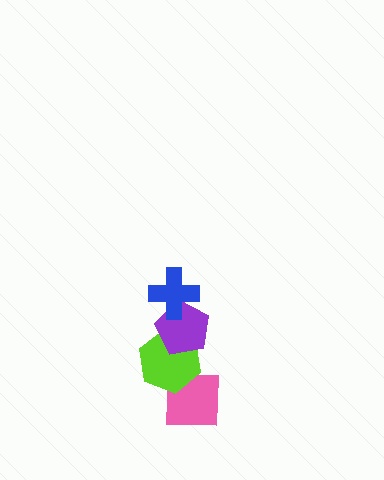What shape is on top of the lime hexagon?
The purple pentagon is on top of the lime hexagon.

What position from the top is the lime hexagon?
The lime hexagon is 3rd from the top.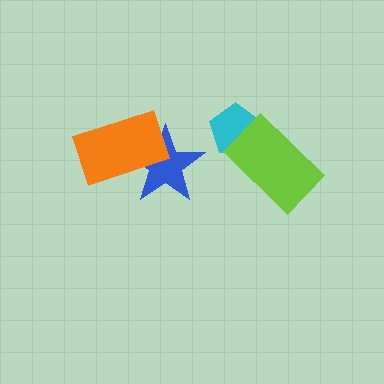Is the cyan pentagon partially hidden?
Yes, it is partially covered by another shape.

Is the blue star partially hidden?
Yes, it is partially covered by another shape.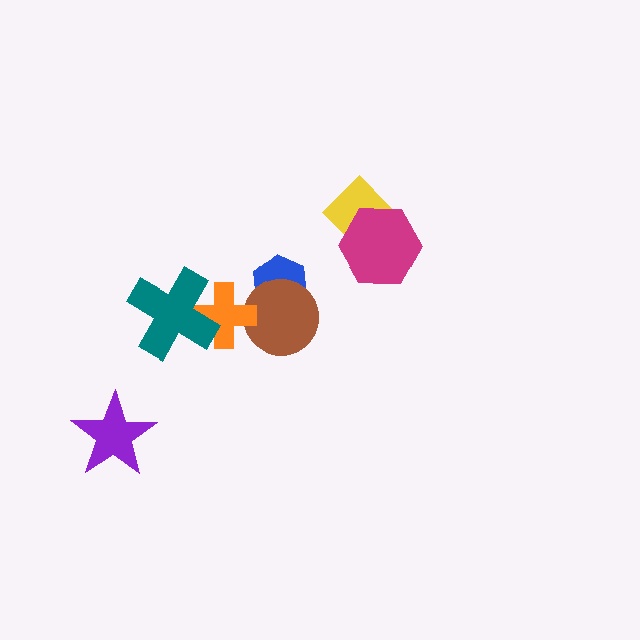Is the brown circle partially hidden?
Yes, it is partially covered by another shape.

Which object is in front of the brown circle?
The orange cross is in front of the brown circle.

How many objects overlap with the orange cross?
2 objects overlap with the orange cross.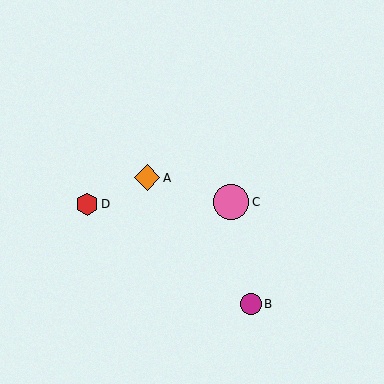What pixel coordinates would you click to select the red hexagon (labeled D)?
Click at (87, 204) to select the red hexagon D.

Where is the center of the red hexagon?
The center of the red hexagon is at (87, 204).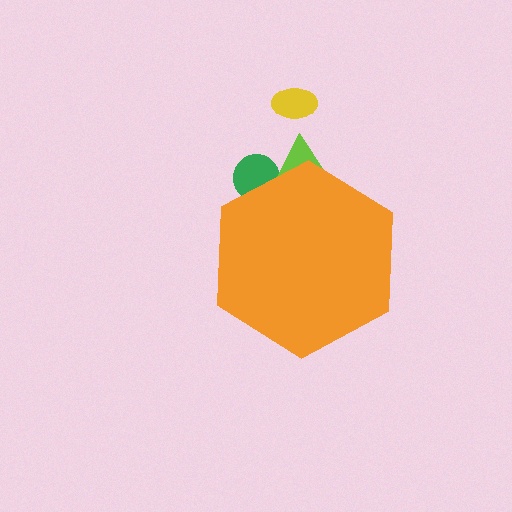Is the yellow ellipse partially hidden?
No, the yellow ellipse is fully visible.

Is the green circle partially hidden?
Yes, the green circle is partially hidden behind the orange hexagon.